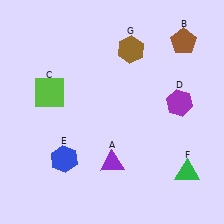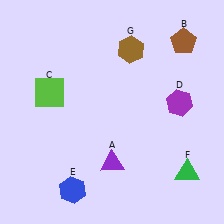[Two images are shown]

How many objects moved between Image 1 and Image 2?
1 object moved between the two images.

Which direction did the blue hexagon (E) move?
The blue hexagon (E) moved down.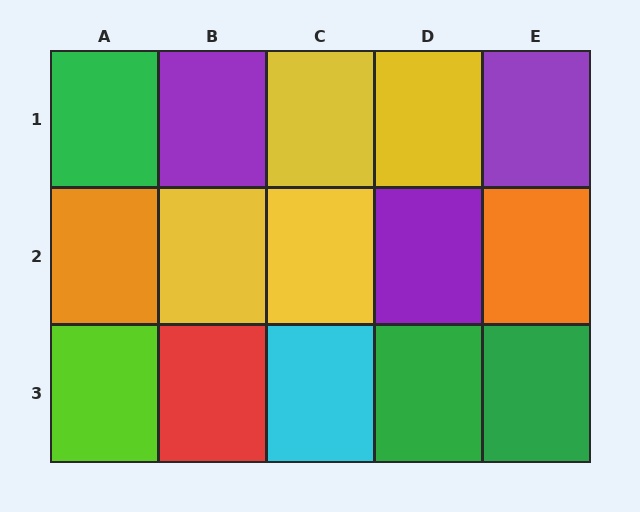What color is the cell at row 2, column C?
Yellow.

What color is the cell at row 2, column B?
Yellow.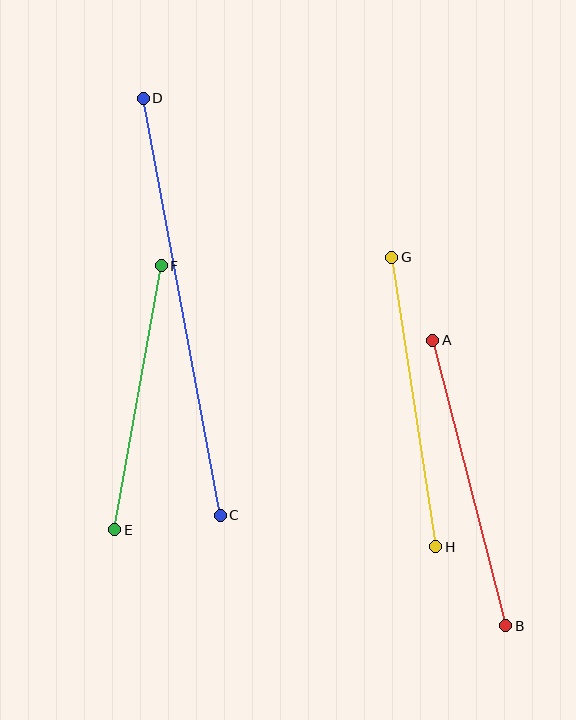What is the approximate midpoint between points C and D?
The midpoint is at approximately (182, 307) pixels.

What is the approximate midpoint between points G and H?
The midpoint is at approximately (414, 402) pixels.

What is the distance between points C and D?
The distance is approximately 424 pixels.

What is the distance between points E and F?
The distance is approximately 268 pixels.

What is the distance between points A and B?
The distance is approximately 295 pixels.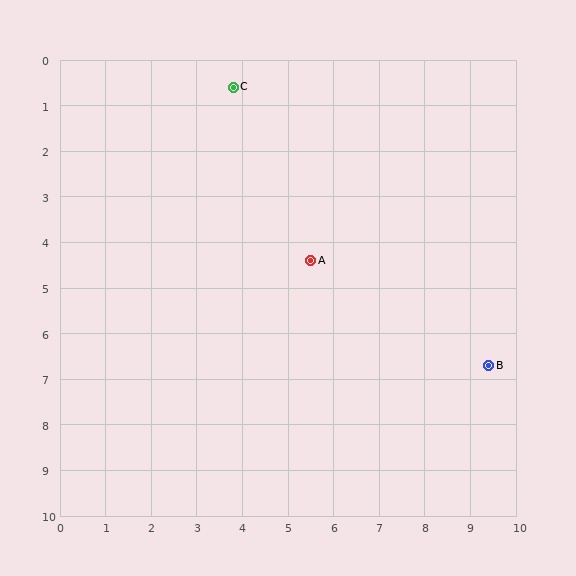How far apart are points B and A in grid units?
Points B and A are about 4.5 grid units apart.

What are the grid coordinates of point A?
Point A is at approximately (5.5, 4.4).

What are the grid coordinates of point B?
Point B is at approximately (9.4, 6.7).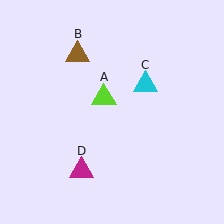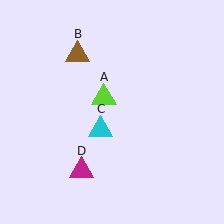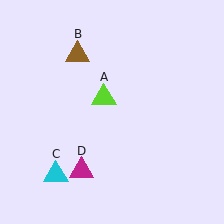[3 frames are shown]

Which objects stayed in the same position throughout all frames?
Lime triangle (object A) and brown triangle (object B) and magenta triangle (object D) remained stationary.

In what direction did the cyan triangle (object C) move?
The cyan triangle (object C) moved down and to the left.